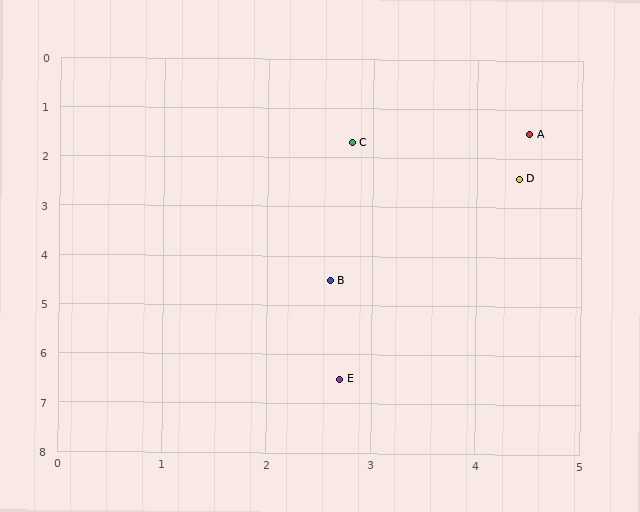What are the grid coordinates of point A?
Point A is at approximately (4.5, 1.5).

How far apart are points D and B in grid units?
Points D and B are about 2.8 grid units apart.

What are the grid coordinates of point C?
Point C is at approximately (2.8, 1.7).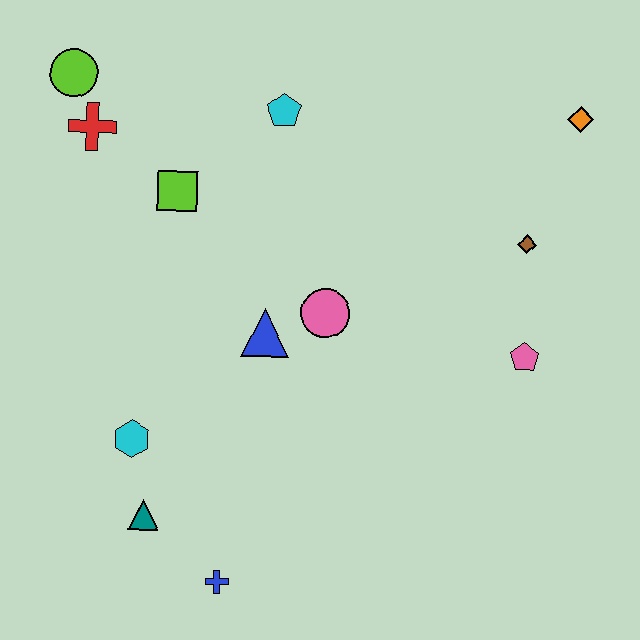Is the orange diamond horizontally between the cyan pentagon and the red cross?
No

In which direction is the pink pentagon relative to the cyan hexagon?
The pink pentagon is to the right of the cyan hexagon.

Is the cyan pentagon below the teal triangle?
No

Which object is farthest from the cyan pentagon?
The blue cross is farthest from the cyan pentagon.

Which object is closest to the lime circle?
The red cross is closest to the lime circle.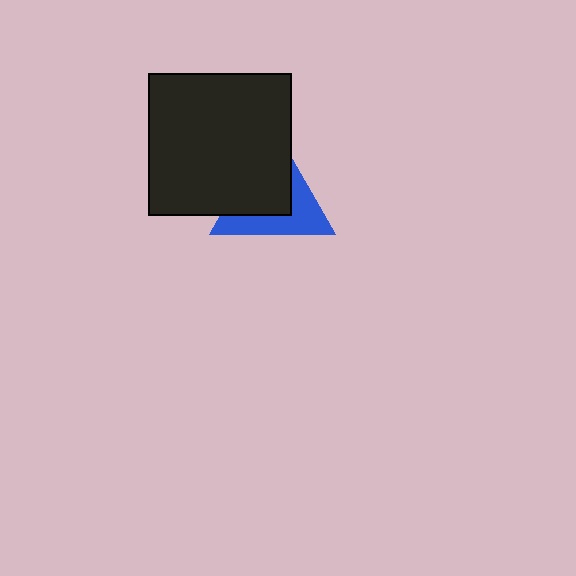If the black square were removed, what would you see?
You would see the complete blue triangle.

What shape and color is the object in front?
The object in front is a black square.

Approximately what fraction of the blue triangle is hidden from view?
Roughly 54% of the blue triangle is hidden behind the black square.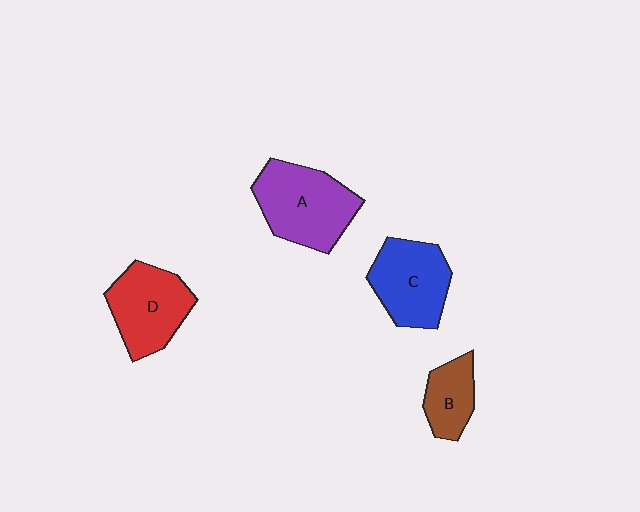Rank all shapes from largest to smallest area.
From largest to smallest: A (purple), C (blue), D (red), B (brown).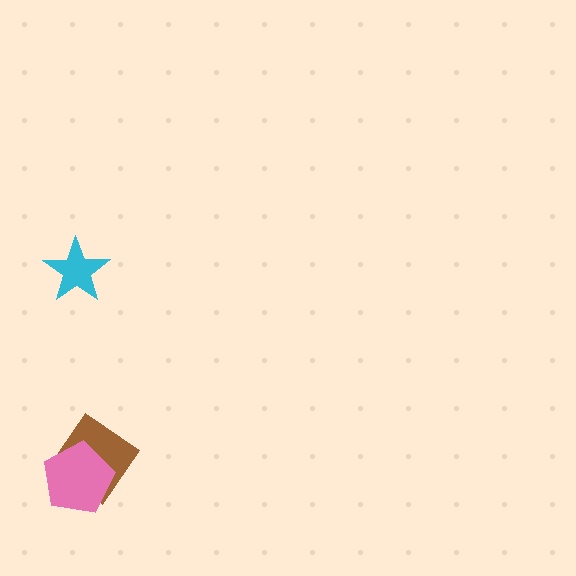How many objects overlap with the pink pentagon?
1 object overlaps with the pink pentagon.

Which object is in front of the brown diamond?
The pink pentagon is in front of the brown diamond.